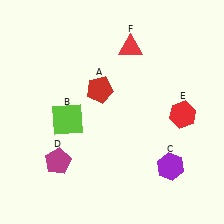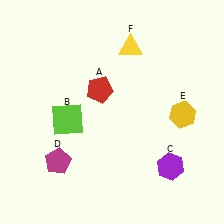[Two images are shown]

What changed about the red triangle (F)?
In Image 1, F is red. In Image 2, it changed to yellow.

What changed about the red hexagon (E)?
In Image 1, E is red. In Image 2, it changed to yellow.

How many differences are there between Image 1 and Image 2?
There are 2 differences between the two images.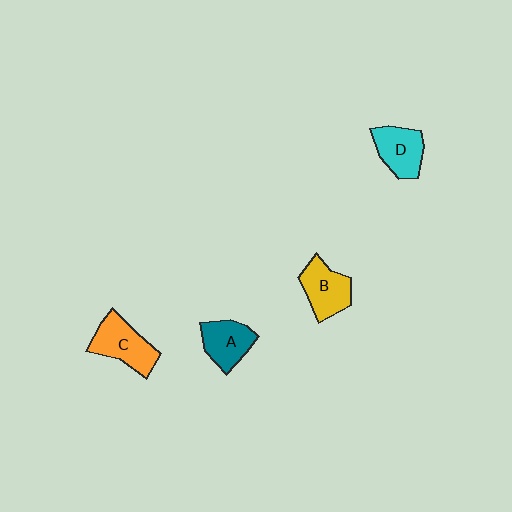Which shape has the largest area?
Shape C (orange).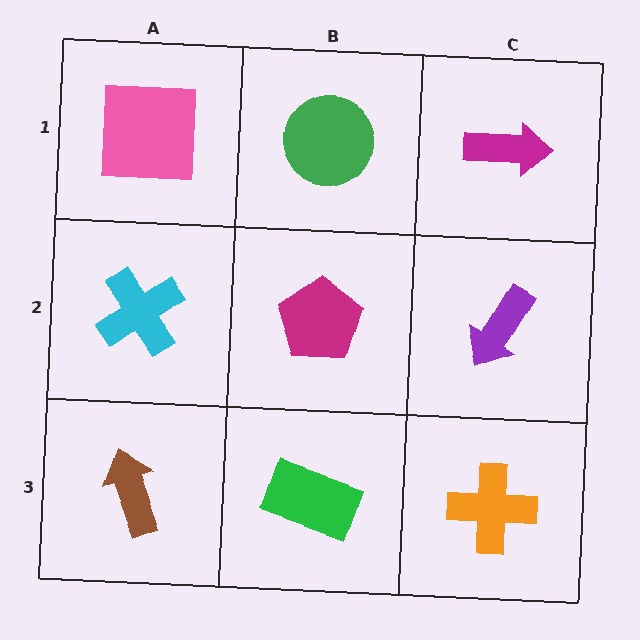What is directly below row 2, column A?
A brown arrow.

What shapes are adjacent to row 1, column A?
A cyan cross (row 2, column A), a green circle (row 1, column B).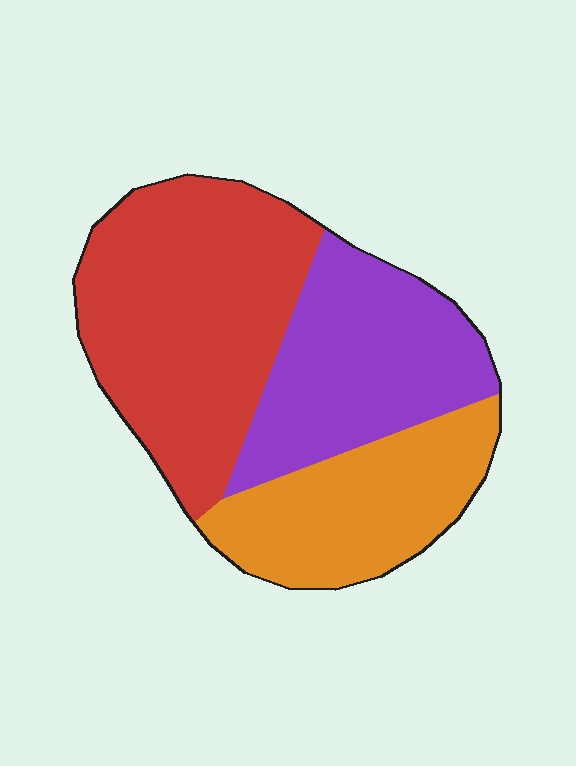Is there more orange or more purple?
Purple.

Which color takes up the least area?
Orange, at roughly 25%.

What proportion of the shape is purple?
Purple takes up between a sixth and a third of the shape.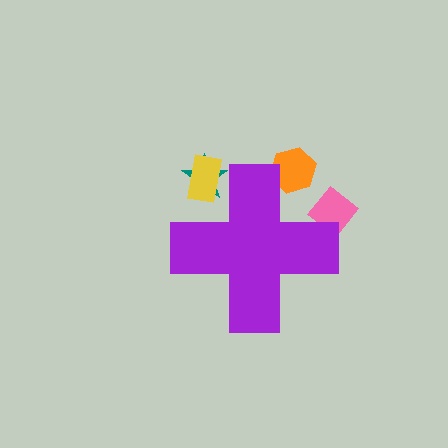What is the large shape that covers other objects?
A purple cross.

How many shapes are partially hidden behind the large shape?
4 shapes are partially hidden.